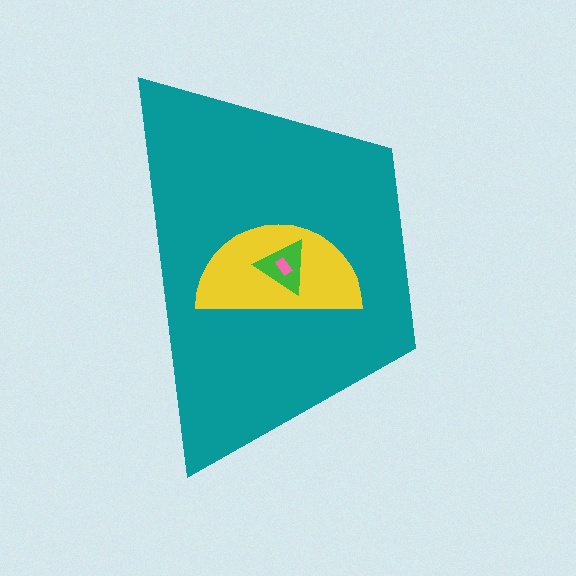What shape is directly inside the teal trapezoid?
The yellow semicircle.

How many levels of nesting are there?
4.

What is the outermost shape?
The teal trapezoid.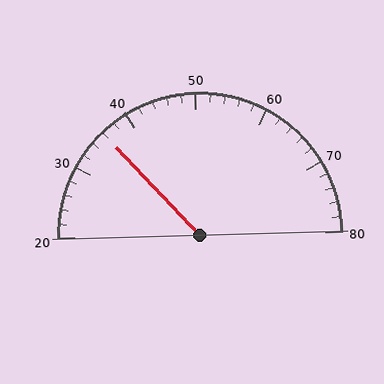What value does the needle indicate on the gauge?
The needle indicates approximately 36.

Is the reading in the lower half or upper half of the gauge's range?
The reading is in the lower half of the range (20 to 80).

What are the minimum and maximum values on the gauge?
The gauge ranges from 20 to 80.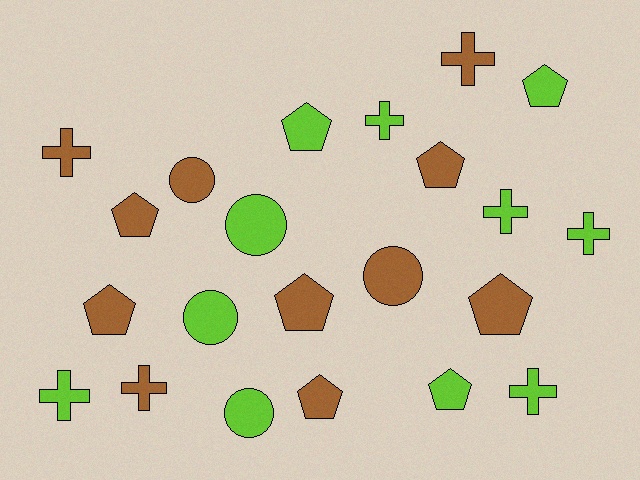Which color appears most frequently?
Lime, with 11 objects.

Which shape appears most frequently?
Pentagon, with 9 objects.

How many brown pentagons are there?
There are 6 brown pentagons.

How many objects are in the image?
There are 22 objects.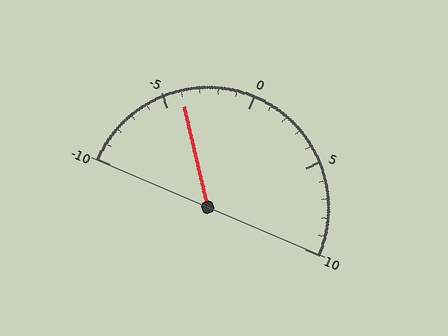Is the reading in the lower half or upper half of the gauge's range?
The reading is in the lower half of the range (-10 to 10).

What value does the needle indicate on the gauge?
The needle indicates approximately -4.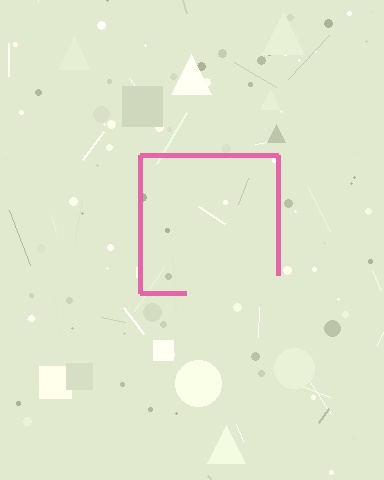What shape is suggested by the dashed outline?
The dashed outline suggests a square.